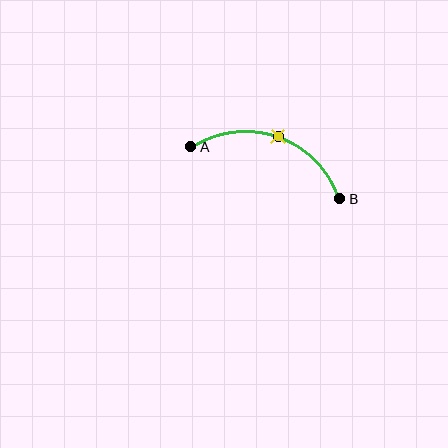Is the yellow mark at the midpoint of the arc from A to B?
Yes. The yellow mark lies on the arc at equal arc-length from both A and B — it is the arc midpoint.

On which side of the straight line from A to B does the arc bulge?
The arc bulges above the straight line connecting A and B.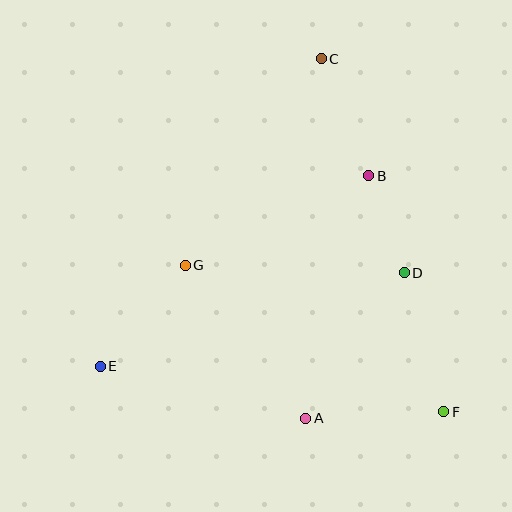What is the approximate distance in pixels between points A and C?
The distance between A and C is approximately 360 pixels.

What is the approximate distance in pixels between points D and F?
The distance between D and F is approximately 144 pixels.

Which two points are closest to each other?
Points B and D are closest to each other.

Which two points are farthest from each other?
Points C and E are farthest from each other.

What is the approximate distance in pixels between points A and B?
The distance between A and B is approximately 251 pixels.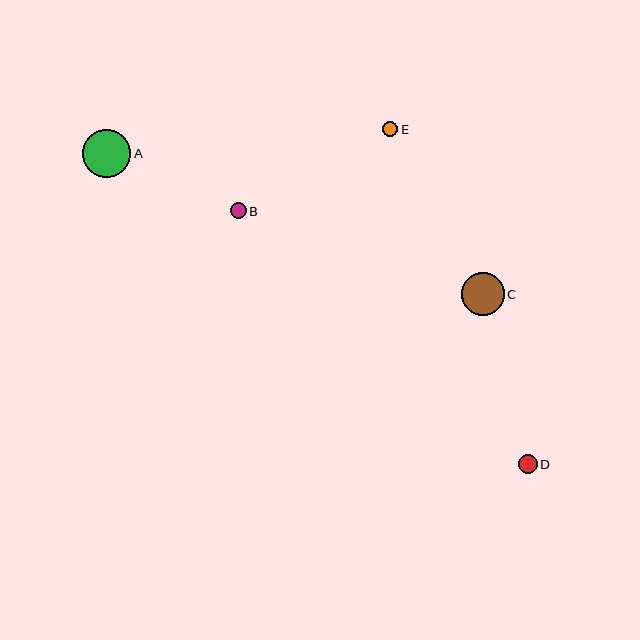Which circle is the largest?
Circle A is the largest with a size of approximately 48 pixels.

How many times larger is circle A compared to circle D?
Circle A is approximately 2.5 times the size of circle D.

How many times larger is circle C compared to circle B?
Circle C is approximately 2.7 times the size of circle B.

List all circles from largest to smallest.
From largest to smallest: A, C, D, B, E.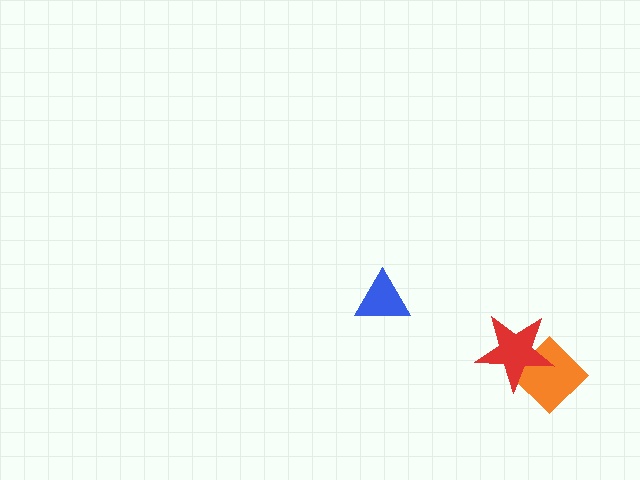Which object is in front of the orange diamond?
The red star is in front of the orange diamond.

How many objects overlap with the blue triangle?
0 objects overlap with the blue triangle.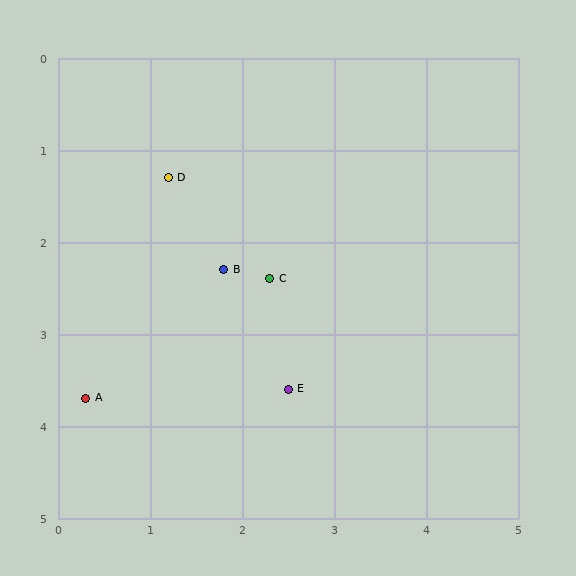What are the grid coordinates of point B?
Point B is at approximately (1.8, 2.3).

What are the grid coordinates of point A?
Point A is at approximately (0.3, 3.7).